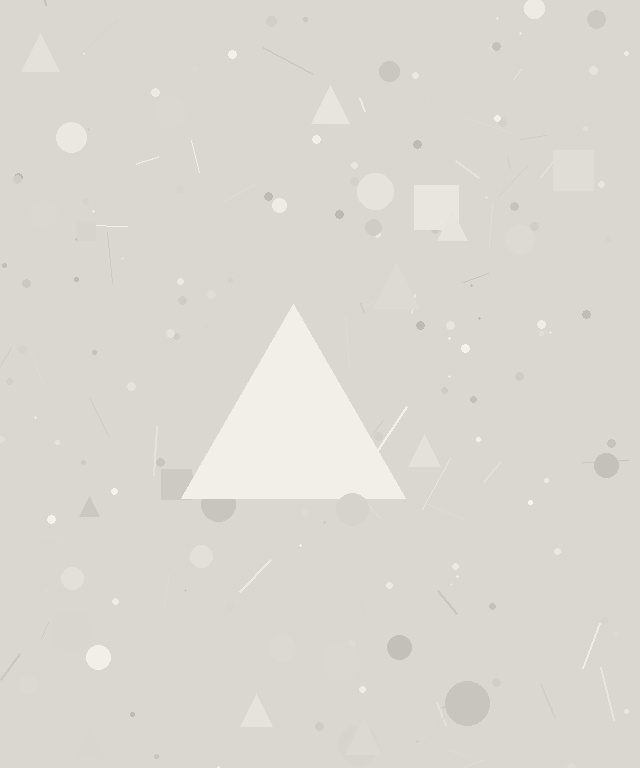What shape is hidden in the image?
A triangle is hidden in the image.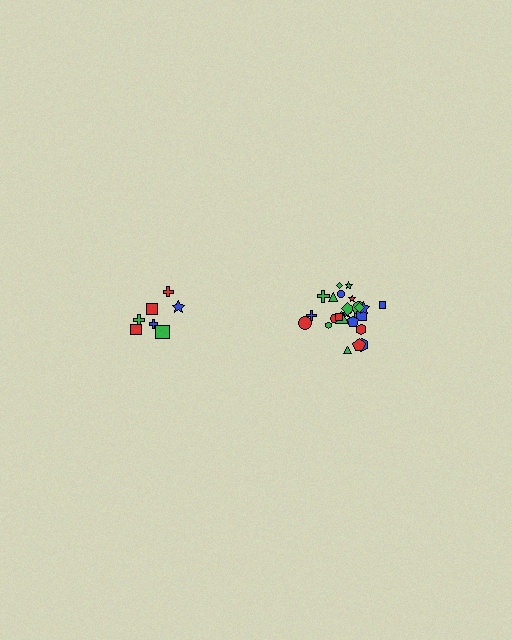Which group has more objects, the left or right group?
The right group.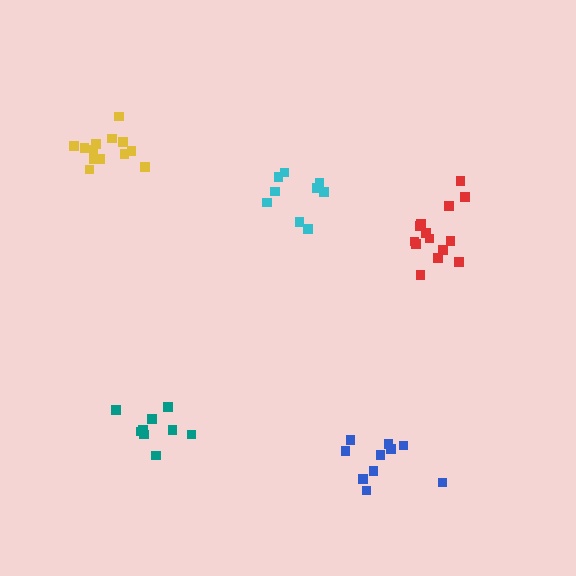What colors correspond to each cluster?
The clusters are colored: blue, teal, yellow, cyan, red.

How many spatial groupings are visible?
There are 5 spatial groupings.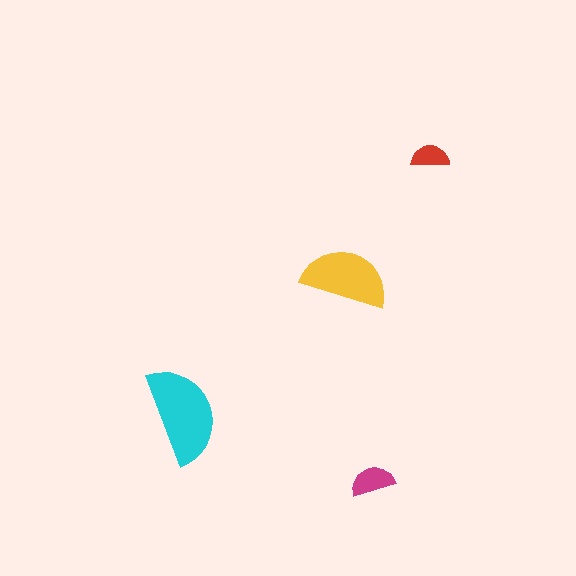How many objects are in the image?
There are 4 objects in the image.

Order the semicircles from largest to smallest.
the cyan one, the yellow one, the magenta one, the red one.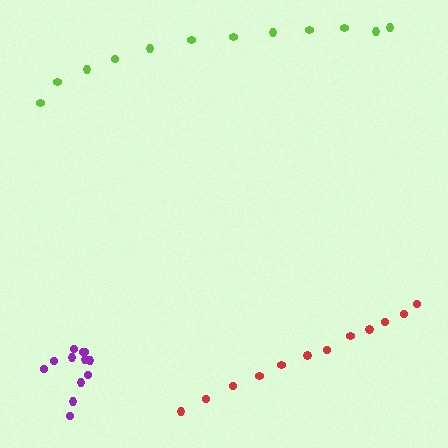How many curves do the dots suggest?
There are 3 distinct paths.